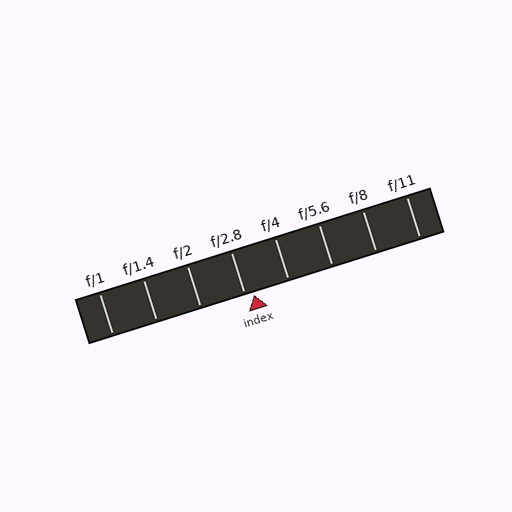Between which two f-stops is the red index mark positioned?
The index mark is between f/2.8 and f/4.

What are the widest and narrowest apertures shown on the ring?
The widest aperture shown is f/1 and the narrowest is f/11.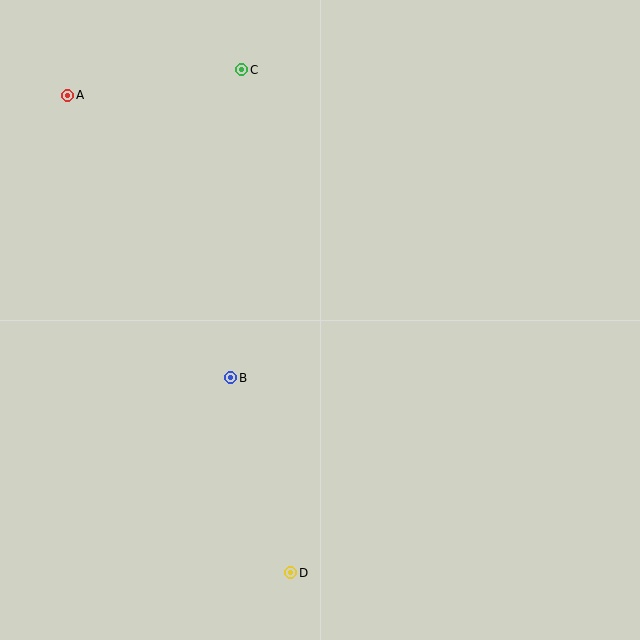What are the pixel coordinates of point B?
Point B is at (231, 378).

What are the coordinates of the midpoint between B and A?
The midpoint between B and A is at (149, 237).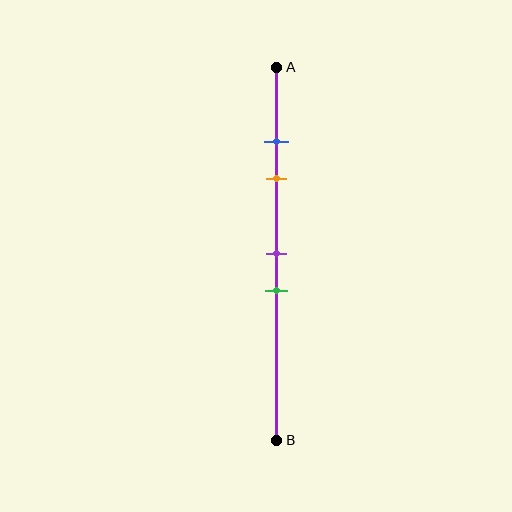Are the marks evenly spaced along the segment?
No, the marks are not evenly spaced.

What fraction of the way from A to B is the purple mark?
The purple mark is approximately 50% (0.5) of the way from A to B.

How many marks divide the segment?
There are 4 marks dividing the segment.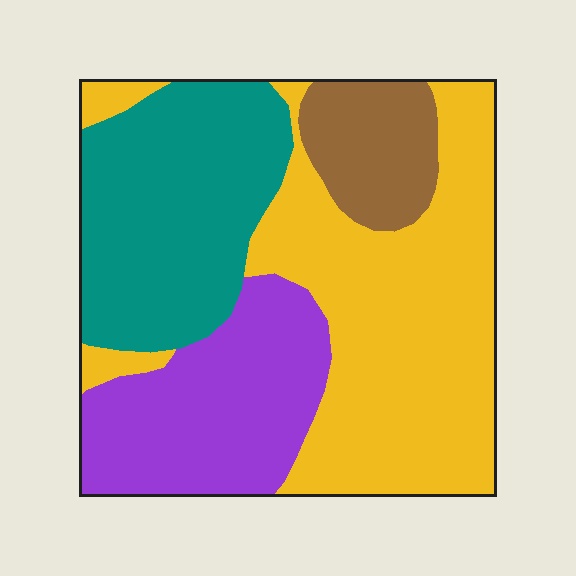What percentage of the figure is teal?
Teal takes up between a quarter and a half of the figure.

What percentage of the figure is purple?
Purple covers 22% of the figure.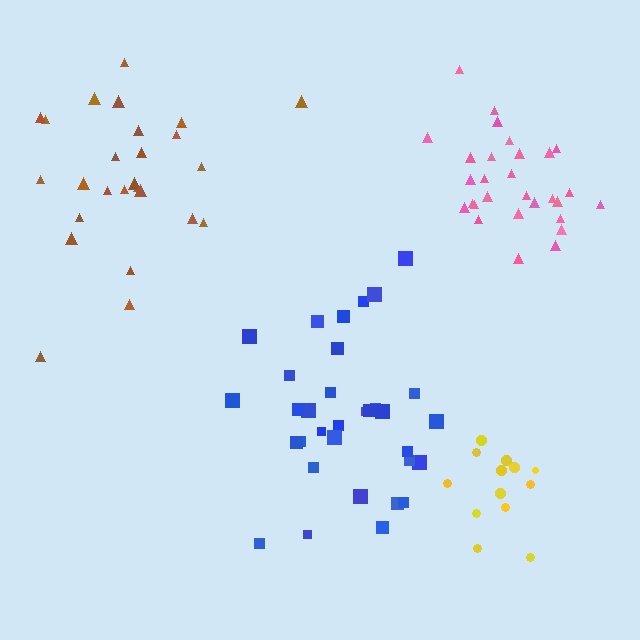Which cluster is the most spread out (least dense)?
Brown.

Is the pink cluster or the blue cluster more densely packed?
Pink.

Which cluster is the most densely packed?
Yellow.